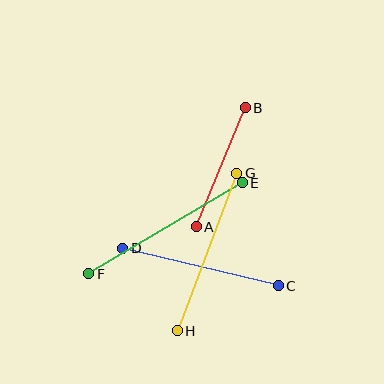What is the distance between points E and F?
The distance is approximately 179 pixels.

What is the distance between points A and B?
The distance is approximately 129 pixels.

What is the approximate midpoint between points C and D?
The midpoint is at approximately (201, 267) pixels.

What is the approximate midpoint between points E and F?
The midpoint is at approximately (165, 228) pixels.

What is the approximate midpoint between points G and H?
The midpoint is at approximately (207, 252) pixels.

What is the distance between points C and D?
The distance is approximately 160 pixels.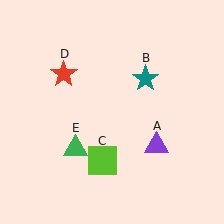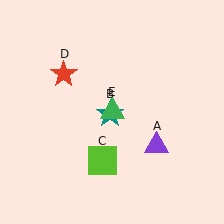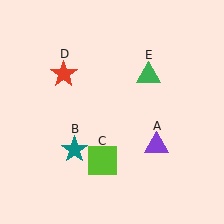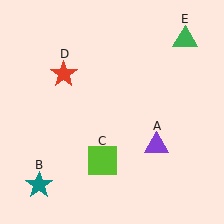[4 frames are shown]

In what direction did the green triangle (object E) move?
The green triangle (object E) moved up and to the right.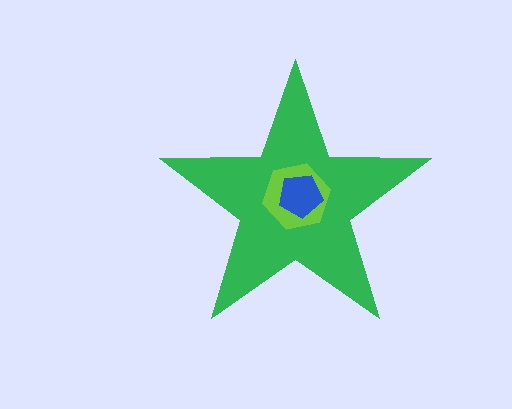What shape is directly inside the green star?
The lime hexagon.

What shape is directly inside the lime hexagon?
The blue pentagon.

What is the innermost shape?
The blue pentagon.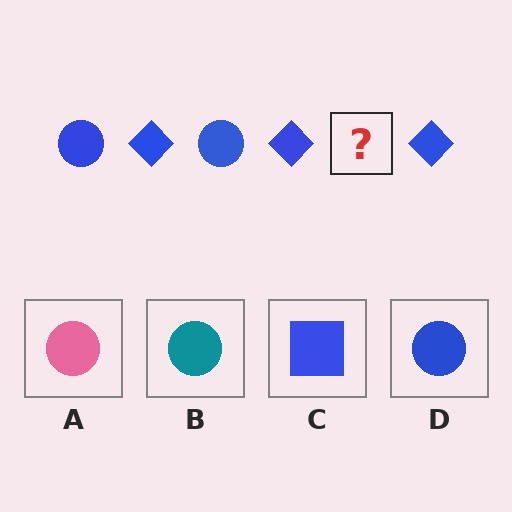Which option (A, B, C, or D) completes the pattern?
D.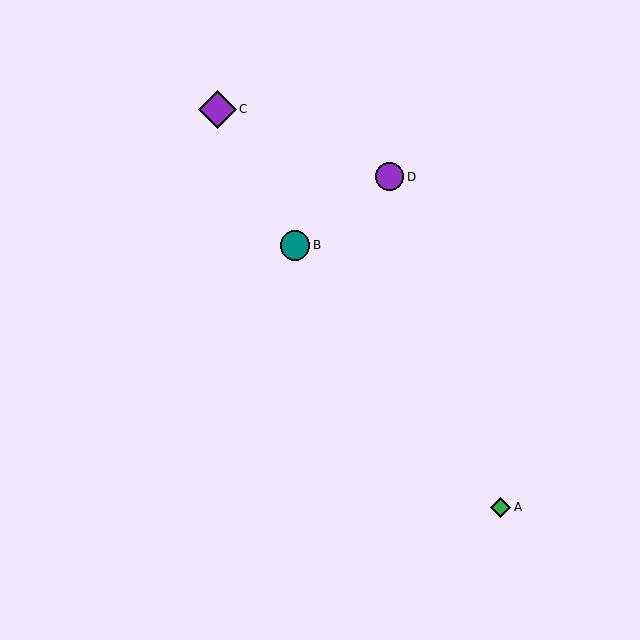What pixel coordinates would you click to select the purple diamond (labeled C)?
Click at (217, 109) to select the purple diamond C.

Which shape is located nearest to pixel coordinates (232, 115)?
The purple diamond (labeled C) at (217, 109) is nearest to that location.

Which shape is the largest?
The purple diamond (labeled C) is the largest.